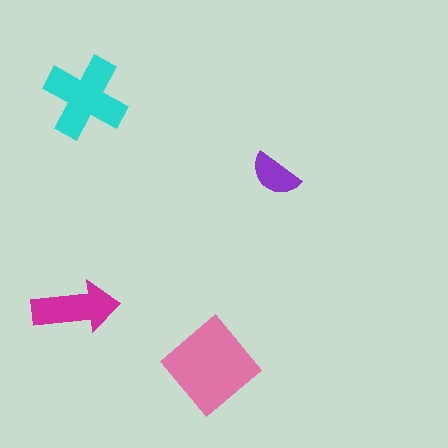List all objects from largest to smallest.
The pink diamond, the cyan cross, the magenta arrow, the purple semicircle.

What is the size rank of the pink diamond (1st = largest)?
1st.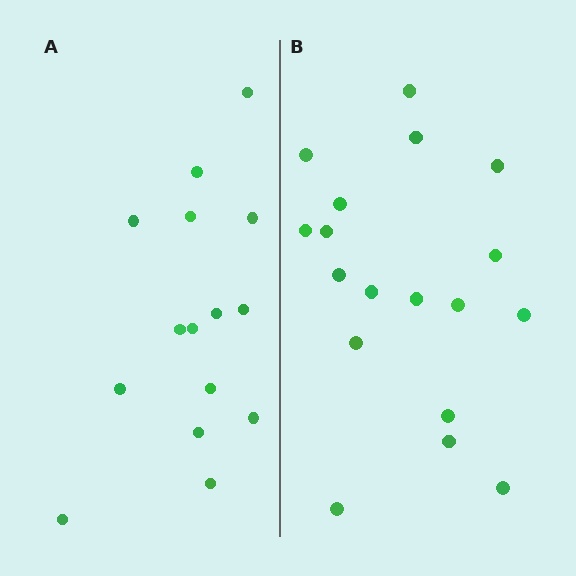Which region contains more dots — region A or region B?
Region B (the right region) has more dots.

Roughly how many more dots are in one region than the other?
Region B has just a few more — roughly 2 or 3 more dots than region A.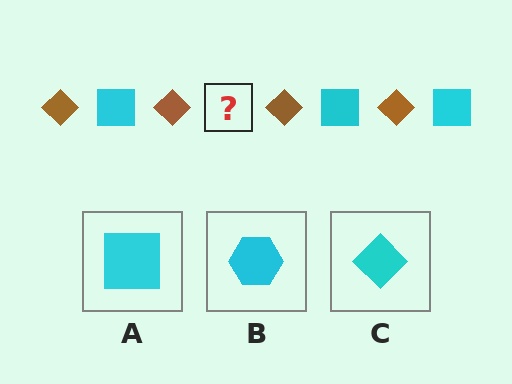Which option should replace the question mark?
Option A.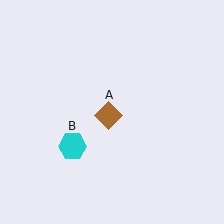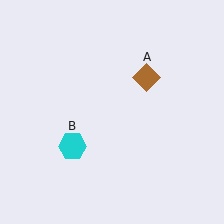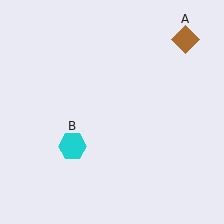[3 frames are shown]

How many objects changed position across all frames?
1 object changed position: brown diamond (object A).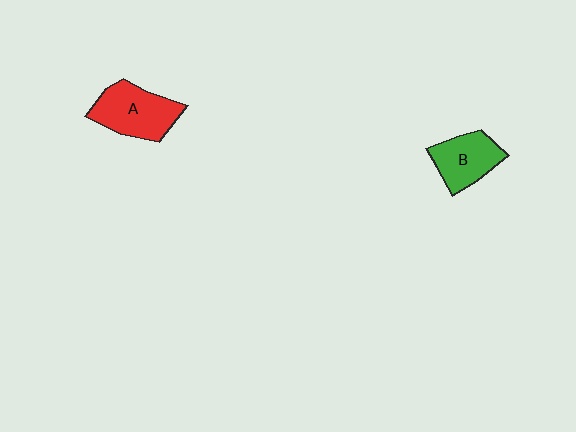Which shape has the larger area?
Shape A (red).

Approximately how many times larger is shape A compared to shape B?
Approximately 1.2 times.